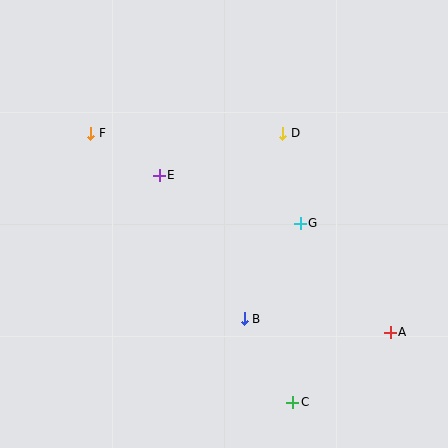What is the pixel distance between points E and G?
The distance between E and G is 149 pixels.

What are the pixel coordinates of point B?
Point B is at (244, 319).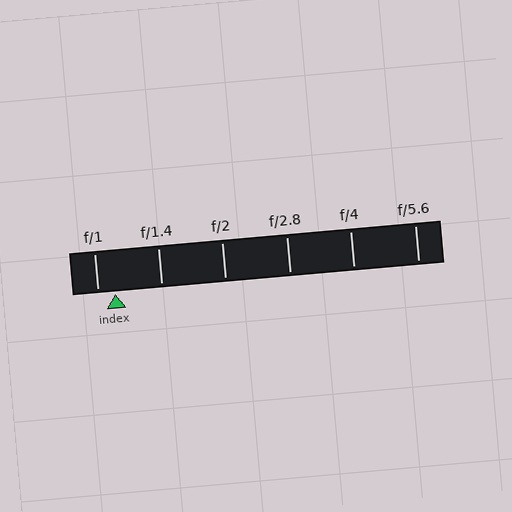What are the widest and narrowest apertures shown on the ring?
The widest aperture shown is f/1 and the narrowest is f/5.6.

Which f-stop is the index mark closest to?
The index mark is closest to f/1.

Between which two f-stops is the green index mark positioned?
The index mark is between f/1 and f/1.4.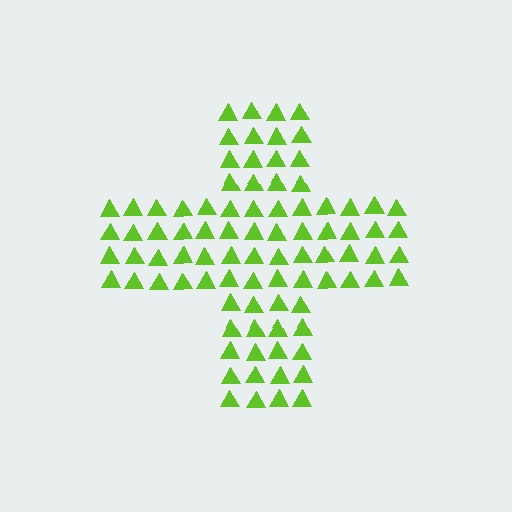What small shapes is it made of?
It is made of small triangles.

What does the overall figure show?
The overall figure shows a cross.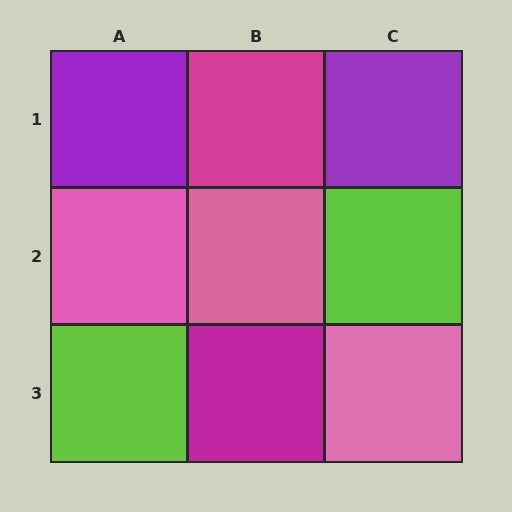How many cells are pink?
3 cells are pink.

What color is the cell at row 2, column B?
Pink.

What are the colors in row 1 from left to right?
Purple, magenta, purple.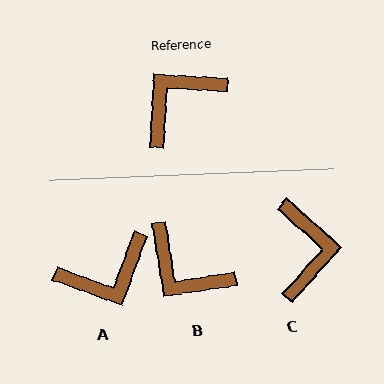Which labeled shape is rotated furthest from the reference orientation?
A, about 163 degrees away.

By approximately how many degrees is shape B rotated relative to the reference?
Approximately 102 degrees counter-clockwise.